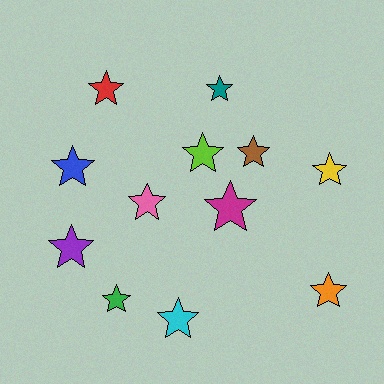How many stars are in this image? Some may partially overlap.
There are 12 stars.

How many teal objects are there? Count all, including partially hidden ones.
There is 1 teal object.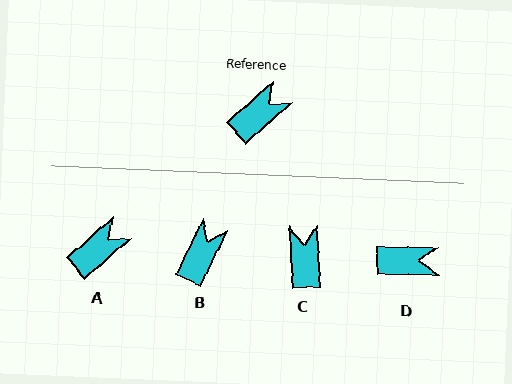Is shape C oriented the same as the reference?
No, it is off by about 52 degrees.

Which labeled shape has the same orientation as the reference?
A.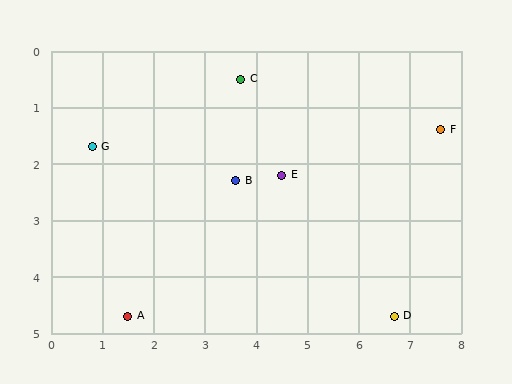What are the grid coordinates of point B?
Point B is at approximately (3.6, 2.3).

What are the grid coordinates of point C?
Point C is at approximately (3.7, 0.5).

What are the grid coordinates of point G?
Point G is at approximately (0.8, 1.7).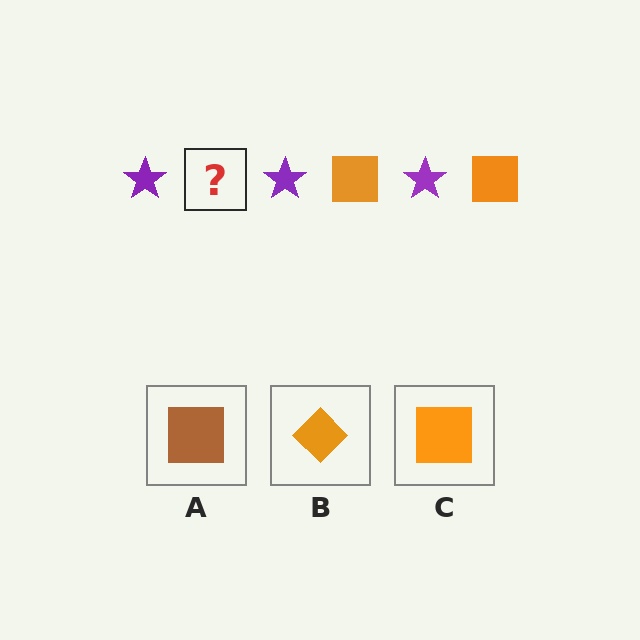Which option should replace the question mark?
Option C.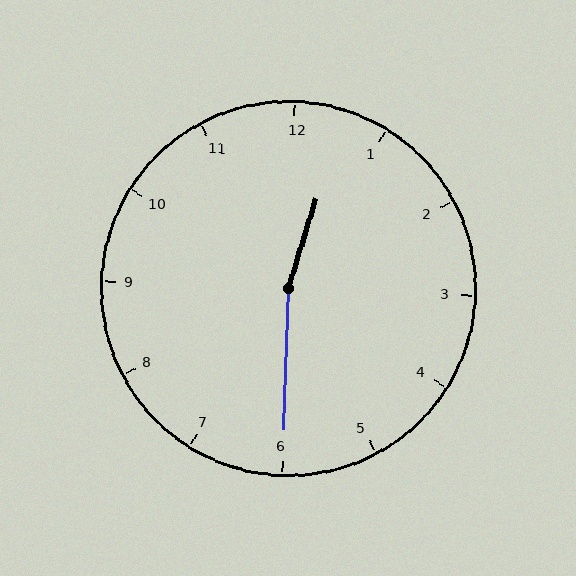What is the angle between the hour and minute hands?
Approximately 165 degrees.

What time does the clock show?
12:30.